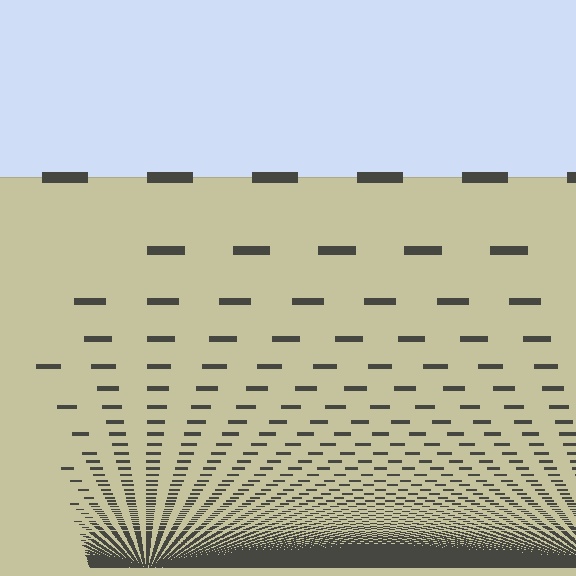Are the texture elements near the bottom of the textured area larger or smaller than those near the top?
Smaller. The gradient is inverted — elements near the bottom are smaller and denser.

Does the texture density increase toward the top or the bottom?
Density increases toward the bottom.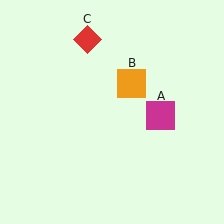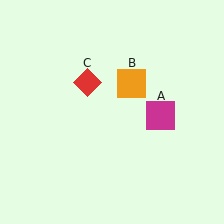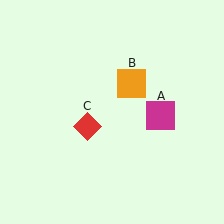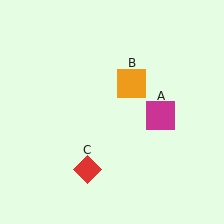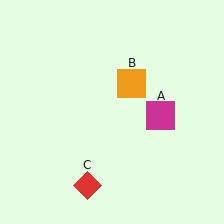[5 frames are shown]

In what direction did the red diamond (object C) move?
The red diamond (object C) moved down.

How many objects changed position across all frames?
1 object changed position: red diamond (object C).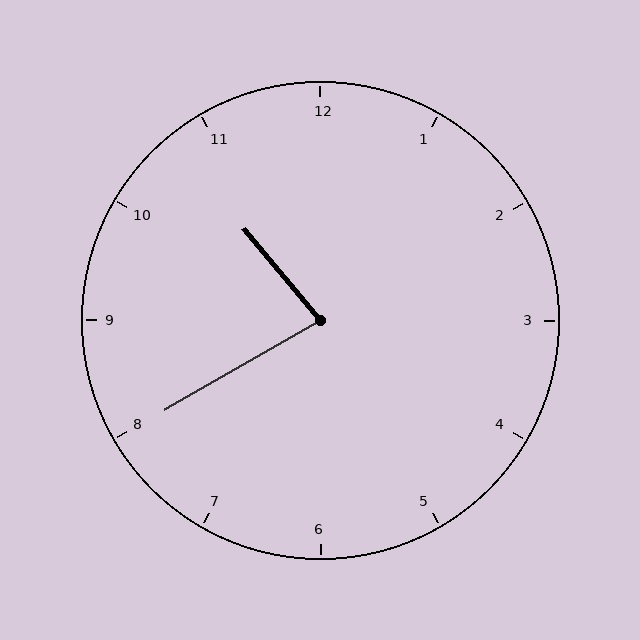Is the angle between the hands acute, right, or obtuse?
It is acute.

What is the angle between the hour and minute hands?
Approximately 80 degrees.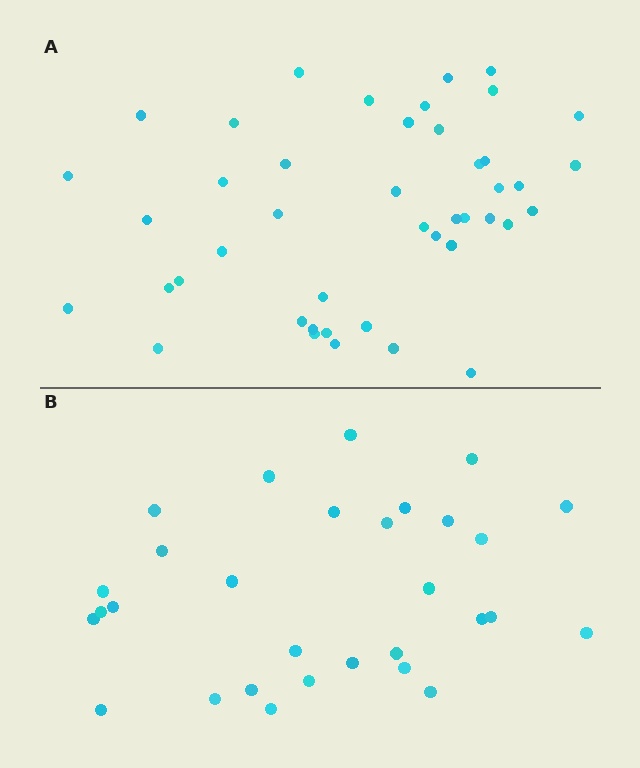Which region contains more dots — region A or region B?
Region A (the top region) has more dots.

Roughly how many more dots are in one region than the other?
Region A has approximately 15 more dots than region B.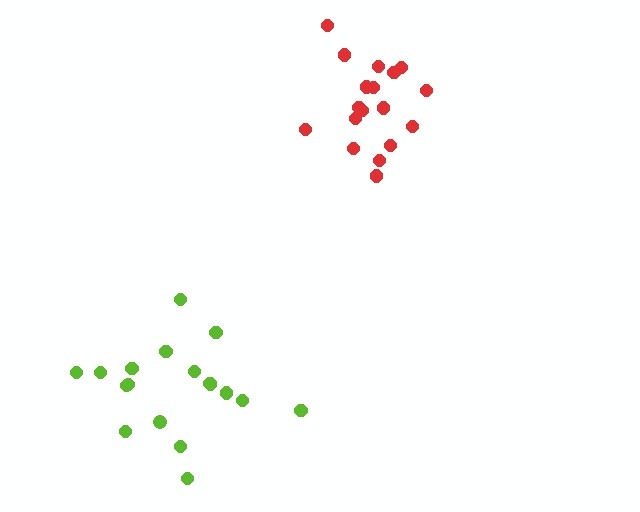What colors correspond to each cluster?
The clusters are colored: red, lime.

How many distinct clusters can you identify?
There are 2 distinct clusters.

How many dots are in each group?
Group 1: 18 dots, Group 2: 18 dots (36 total).